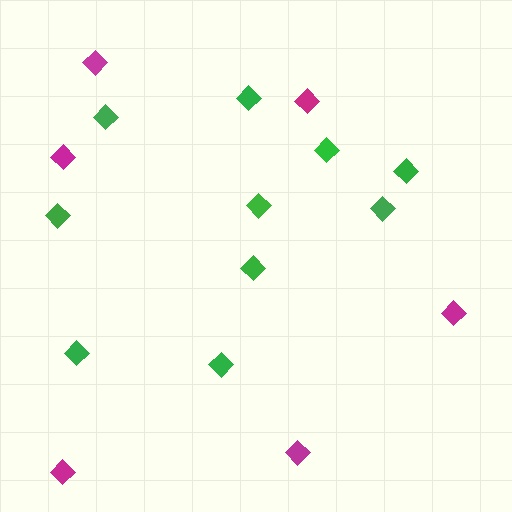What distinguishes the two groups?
There are 2 groups: one group of green diamonds (10) and one group of magenta diamonds (6).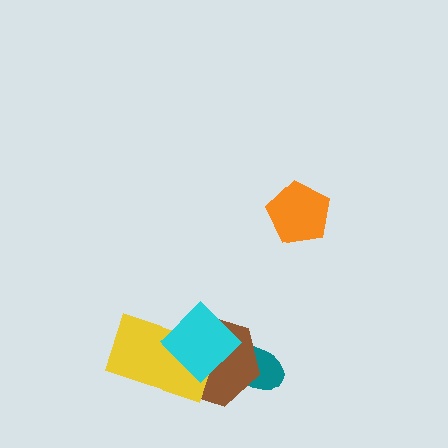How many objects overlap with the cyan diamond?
3 objects overlap with the cyan diamond.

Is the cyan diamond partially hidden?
No, no other shape covers it.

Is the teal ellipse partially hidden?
Yes, it is partially covered by another shape.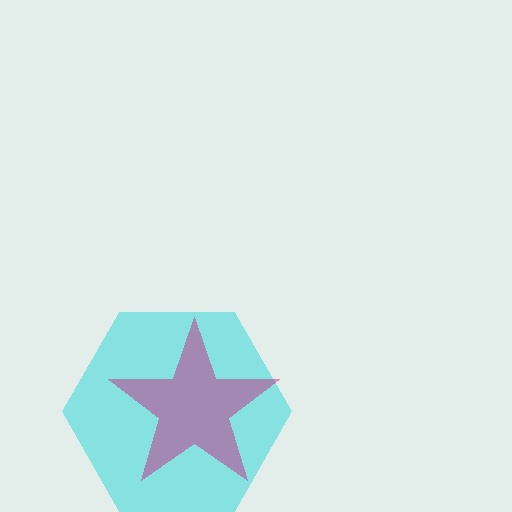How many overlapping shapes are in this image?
There are 2 overlapping shapes in the image.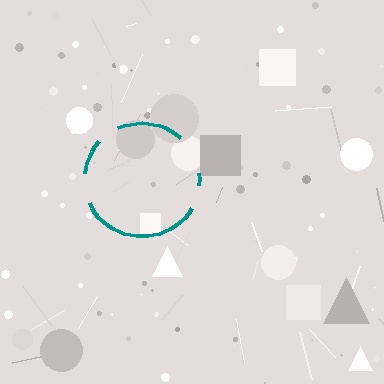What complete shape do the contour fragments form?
The contour fragments form a circle.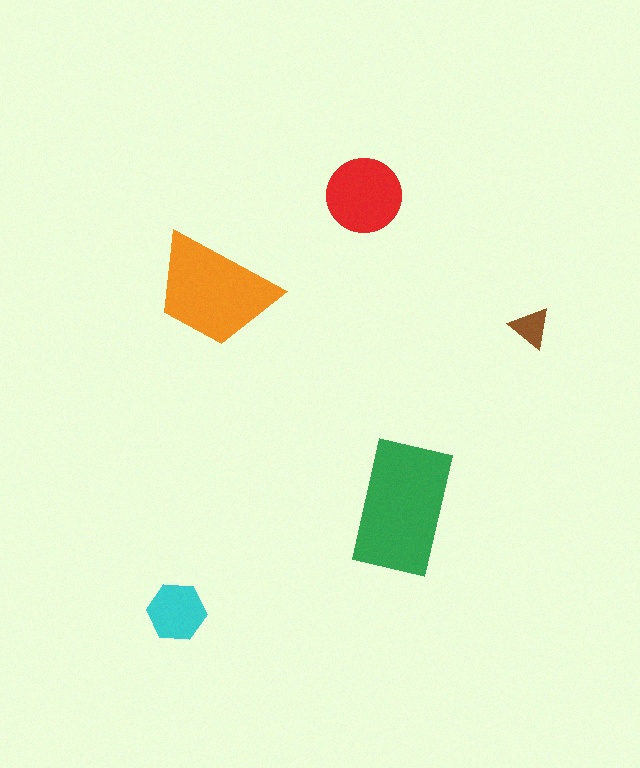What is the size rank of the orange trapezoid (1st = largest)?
2nd.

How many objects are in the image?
There are 5 objects in the image.